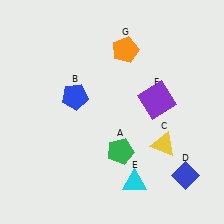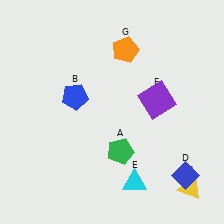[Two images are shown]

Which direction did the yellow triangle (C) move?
The yellow triangle (C) moved down.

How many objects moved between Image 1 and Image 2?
1 object moved between the two images.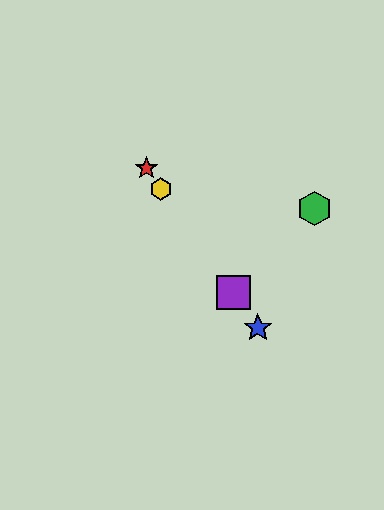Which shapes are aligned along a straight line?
The red star, the blue star, the yellow hexagon, the purple square are aligned along a straight line.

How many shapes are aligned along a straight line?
4 shapes (the red star, the blue star, the yellow hexagon, the purple square) are aligned along a straight line.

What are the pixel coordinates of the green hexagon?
The green hexagon is at (314, 208).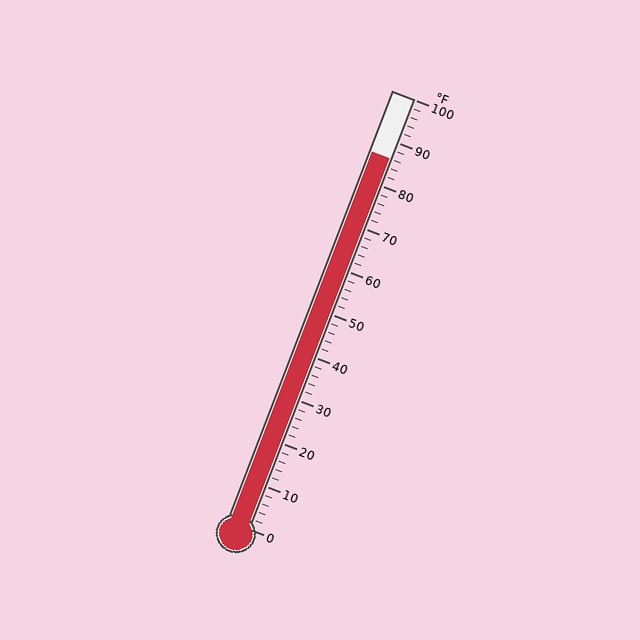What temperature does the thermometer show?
The thermometer shows approximately 86°F.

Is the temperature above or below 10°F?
The temperature is above 10°F.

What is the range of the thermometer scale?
The thermometer scale ranges from 0°F to 100°F.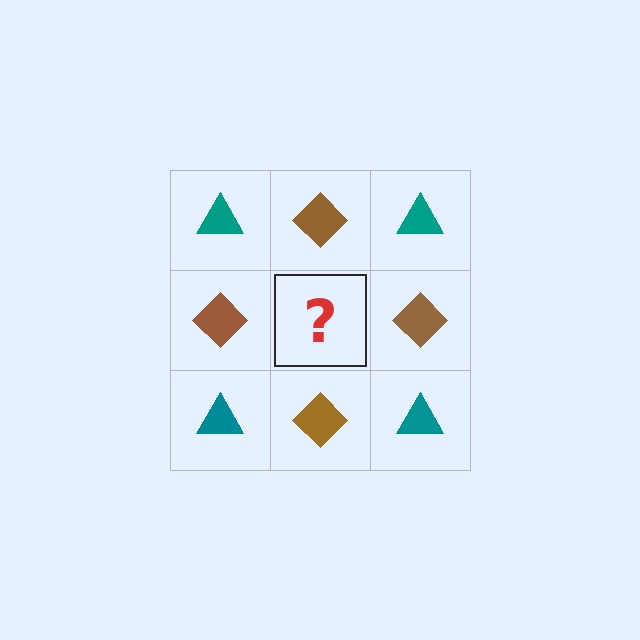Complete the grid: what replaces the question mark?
The question mark should be replaced with a teal triangle.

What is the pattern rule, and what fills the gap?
The rule is that it alternates teal triangle and brown diamond in a checkerboard pattern. The gap should be filled with a teal triangle.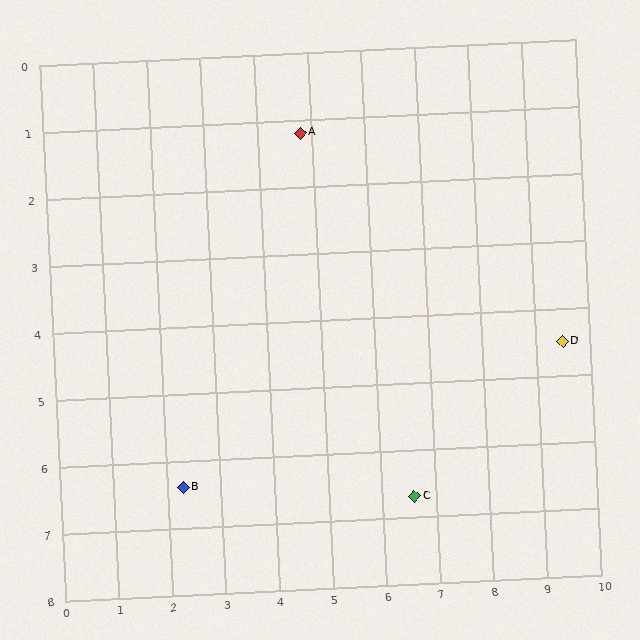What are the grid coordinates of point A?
Point A is at approximately (4.8, 1.2).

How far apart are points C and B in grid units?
Points C and B are about 4.3 grid units apart.